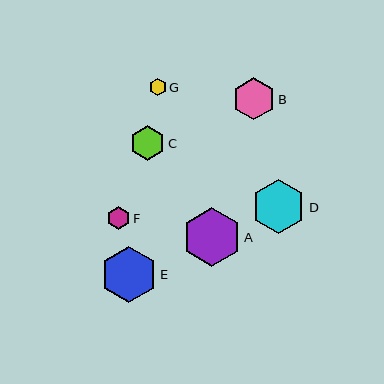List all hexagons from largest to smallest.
From largest to smallest: A, E, D, B, C, F, G.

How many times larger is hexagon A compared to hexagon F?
Hexagon A is approximately 2.6 times the size of hexagon F.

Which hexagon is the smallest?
Hexagon G is the smallest with a size of approximately 17 pixels.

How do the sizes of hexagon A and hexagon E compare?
Hexagon A and hexagon E are approximately the same size.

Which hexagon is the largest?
Hexagon A is the largest with a size of approximately 59 pixels.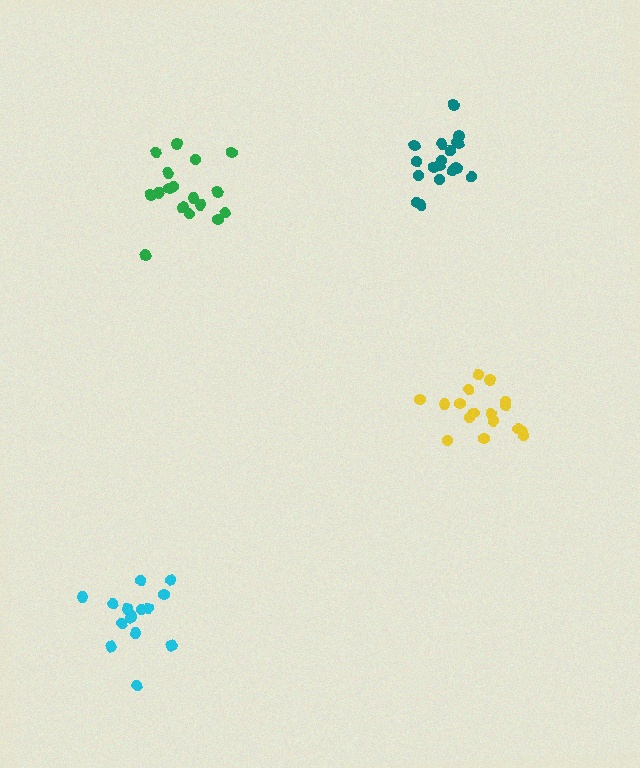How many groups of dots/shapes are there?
There are 4 groups.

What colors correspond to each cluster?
The clusters are colored: green, teal, yellow, cyan.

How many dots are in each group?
Group 1: 17 dots, Group 2: 18 dots, Group 3: 17 dots, Group 4: 15 dots (67 total).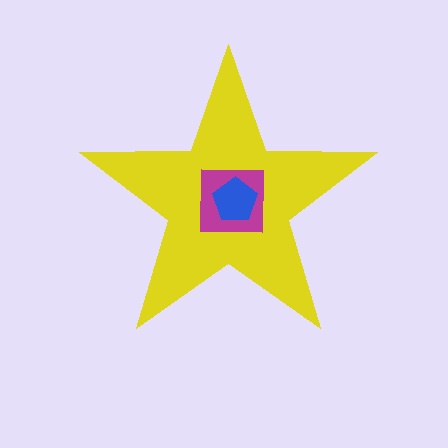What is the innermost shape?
The blue pentagon.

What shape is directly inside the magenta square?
The blue pentagon.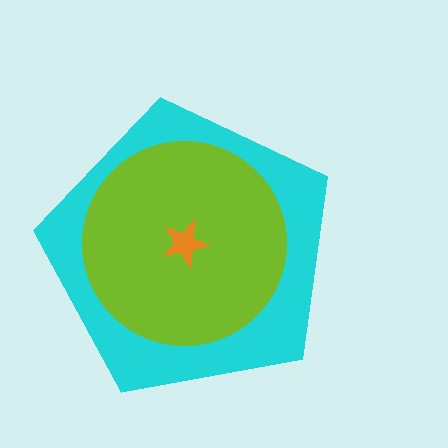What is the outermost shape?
The cyan pentagon.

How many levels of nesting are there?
3.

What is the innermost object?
The orange star.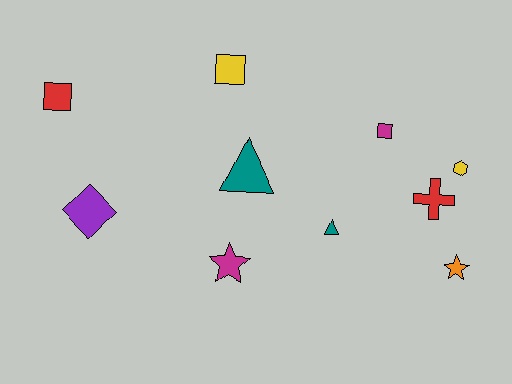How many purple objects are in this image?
There is 1 purple object.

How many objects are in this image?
There are 10 objects.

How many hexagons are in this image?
There is 1 hexagon.